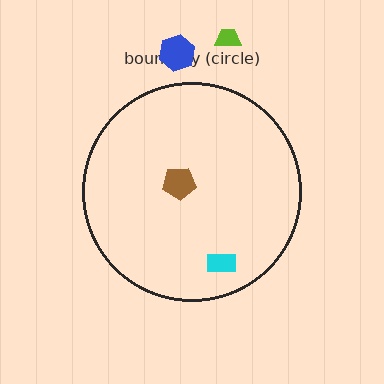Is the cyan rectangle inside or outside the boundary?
Inside.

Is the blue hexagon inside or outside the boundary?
Outside.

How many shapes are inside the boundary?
2 inside, 2 outside.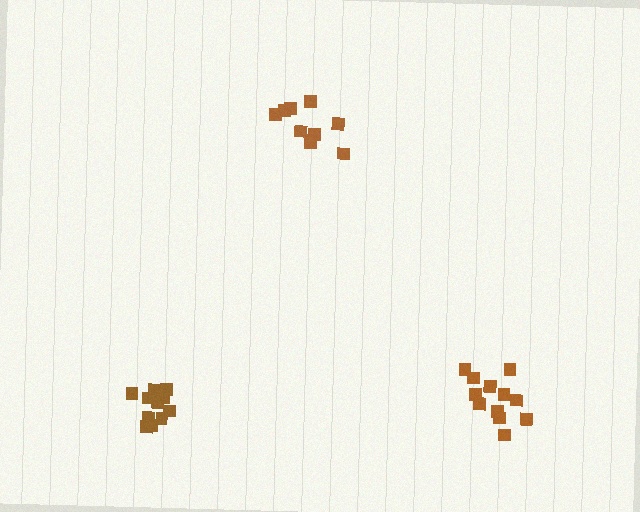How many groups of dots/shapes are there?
There are 3 groups.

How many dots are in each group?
Group 1: 10 dots, Group 2: 12 dots, Group 3: 14 dots (36 total).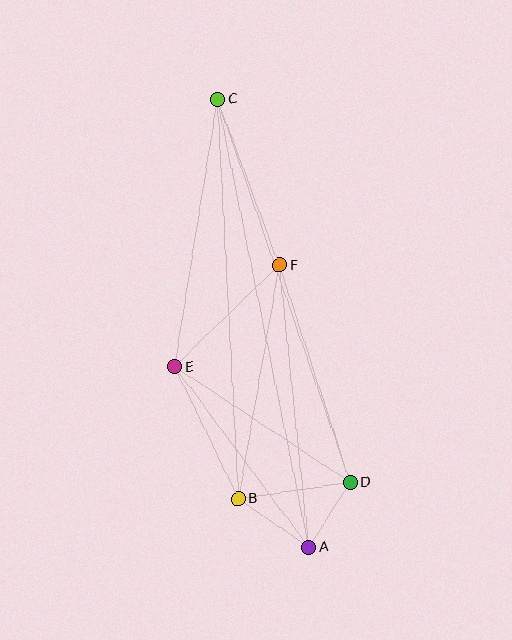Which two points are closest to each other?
Points A and D are closest to each other.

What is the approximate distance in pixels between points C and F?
The distance between C and F is approximately 178 pixels.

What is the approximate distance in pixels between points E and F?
The distance between E and F is approximately 146 pixels.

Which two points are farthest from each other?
Points A and C are farthest from each other.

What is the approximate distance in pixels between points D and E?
The distance between D and E is approximately 209 pixels.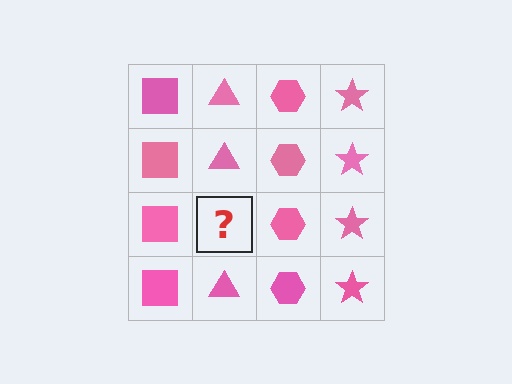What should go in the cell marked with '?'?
The missing cell should contain a pink triangle.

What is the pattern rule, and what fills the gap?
The rule is that each column has a consistent shape. The gap should be filled with a pink triangle.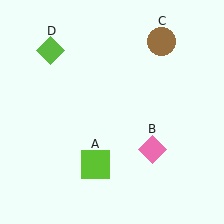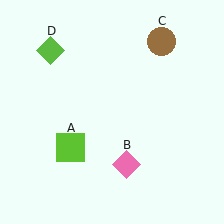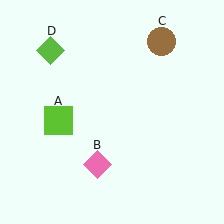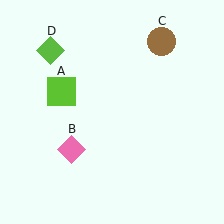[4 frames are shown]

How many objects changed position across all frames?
2 objects changed position: lime square (object A), pink diamond (object B).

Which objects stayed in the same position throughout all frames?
Brown circle (object C) and lime diamond (object D) remained stationary.